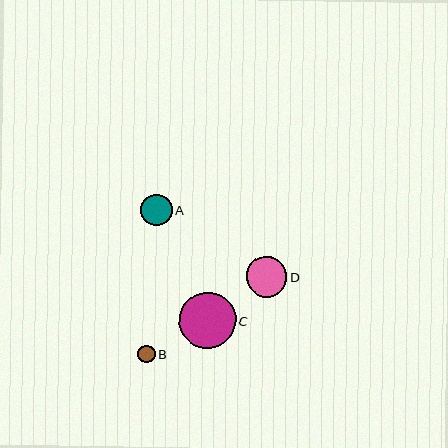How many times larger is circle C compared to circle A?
Circle C is approximately 1.8 times the size of circle A.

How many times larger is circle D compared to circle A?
Circle D is approximately 1.3 times the size of circle A.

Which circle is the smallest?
Circle B is the smallest with a size of approximately 17 pixels.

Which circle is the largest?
Circle C is the largest with a size of approximately 56 pixels.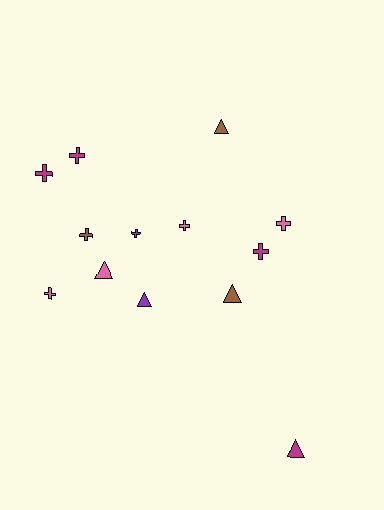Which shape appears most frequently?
Cross, with 8 objects.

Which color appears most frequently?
Magenta, with 4 objects.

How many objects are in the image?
There are 13 objects.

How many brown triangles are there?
There are 2 brown triangles.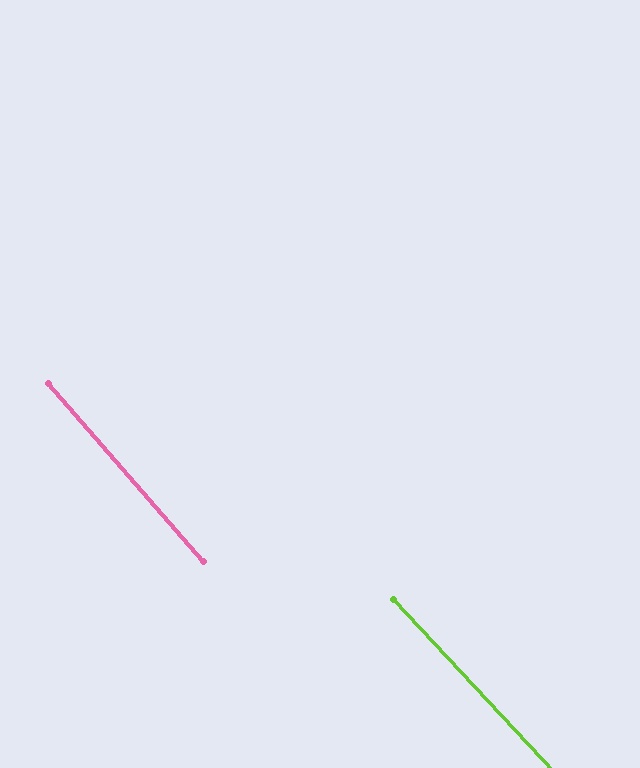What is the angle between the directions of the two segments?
Approximately 2 degrees.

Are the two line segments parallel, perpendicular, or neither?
Parallel — their directions differ by only 1.7°.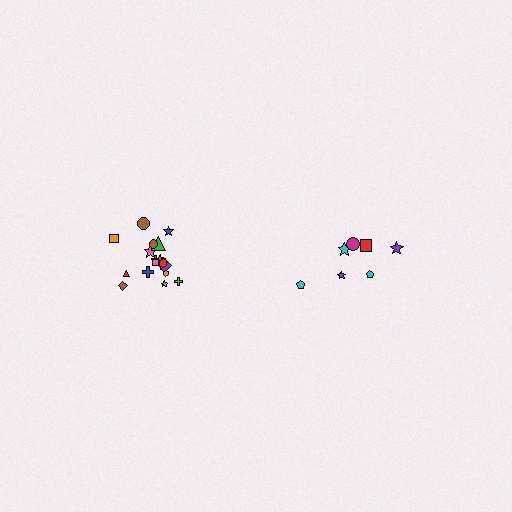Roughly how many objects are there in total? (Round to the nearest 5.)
Roughly 25 objects in total.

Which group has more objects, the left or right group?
The left group.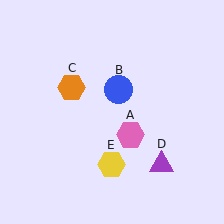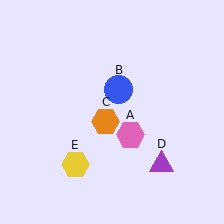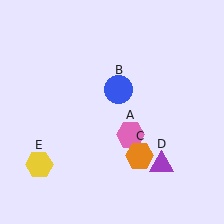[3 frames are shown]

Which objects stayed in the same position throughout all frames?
Pink hexagon (object A) and blue circle (object B) and purple triangle (object D) remained stationary.